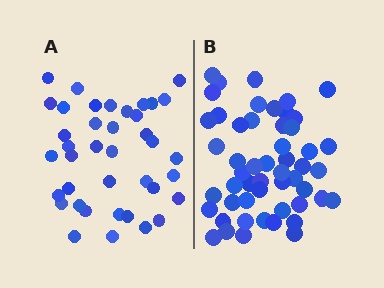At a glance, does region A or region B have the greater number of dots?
Region B (the right region) has more dots.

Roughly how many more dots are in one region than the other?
Region B has approximately 15 more dots than region A.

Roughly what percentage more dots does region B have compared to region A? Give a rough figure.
About 35% more.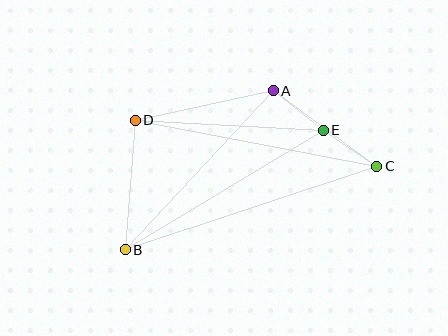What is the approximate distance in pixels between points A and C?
The distance between A and C is approximately 128 pixels.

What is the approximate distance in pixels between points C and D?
The distance between C and D is approximately 246 pixels.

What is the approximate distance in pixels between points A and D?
The distance between A and D is approximately 141 pixels.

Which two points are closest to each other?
Points A and E are closest to each other.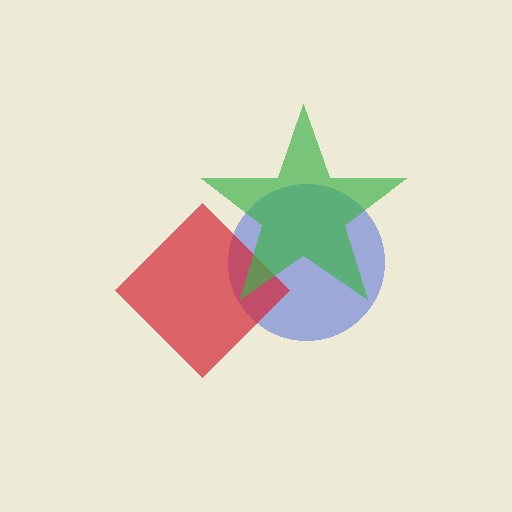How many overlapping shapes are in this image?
There are 3 overlapping shapes in the image.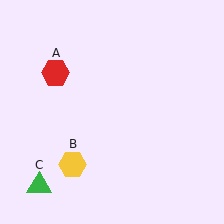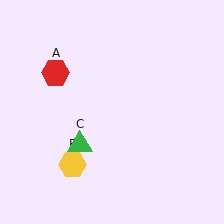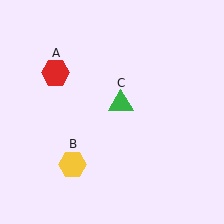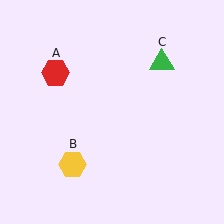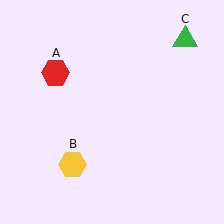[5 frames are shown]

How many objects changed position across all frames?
1 object changed position: green triangle (object C).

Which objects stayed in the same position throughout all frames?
Red hexagon (object A) and yellow hexagon (object B) remained stationary.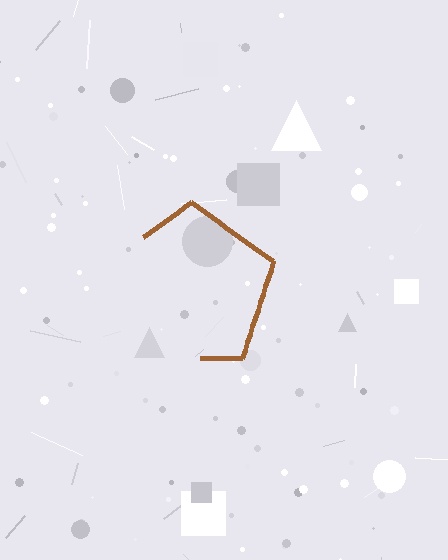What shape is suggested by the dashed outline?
The dashed outline suggests a pentagon.